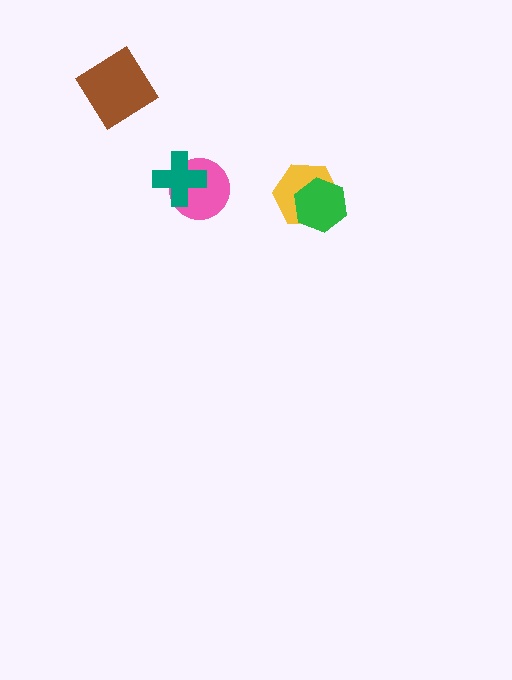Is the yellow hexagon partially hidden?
Yes, it is partially covered by another shape.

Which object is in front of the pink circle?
The teal cross is in front of the pink circle.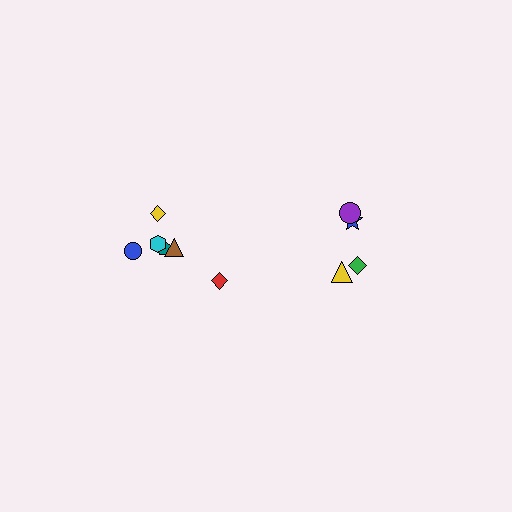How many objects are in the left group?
There are 6 objects.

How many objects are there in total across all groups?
There are 10 objects.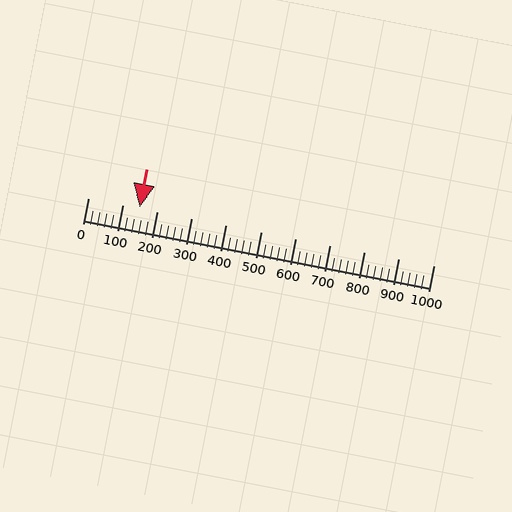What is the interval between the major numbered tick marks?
The major tick marks are spaced 100 units apart.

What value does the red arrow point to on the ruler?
The red arrow points to approximately 148.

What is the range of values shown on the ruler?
The ruler shows values from 0 to 1000.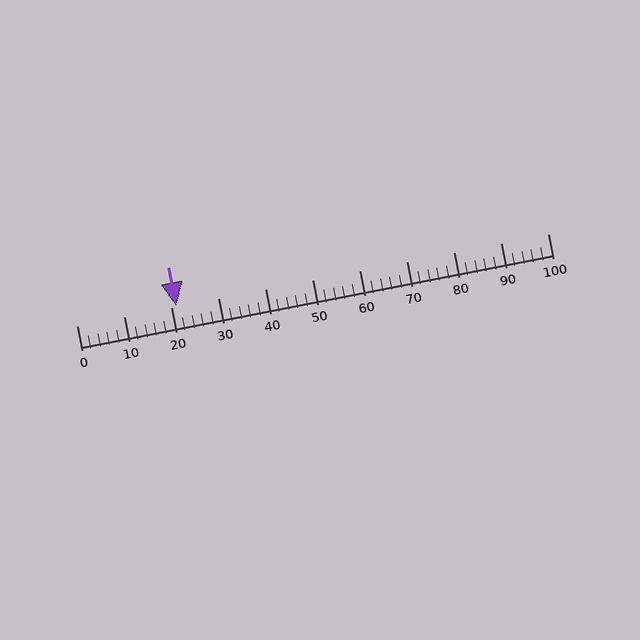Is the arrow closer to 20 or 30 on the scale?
The arrow is closer to 20.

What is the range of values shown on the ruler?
The ruler shows values from 0 to 100.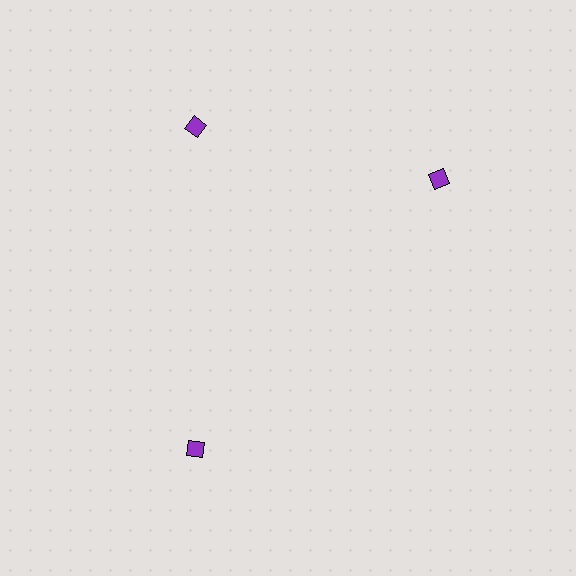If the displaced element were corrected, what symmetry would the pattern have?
It would have 3-fold rotational symmetry — the pattern would map onto itself every 120 degrees.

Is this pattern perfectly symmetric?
No. The 3 purple diamonds are arranged in a ring, but one element near the 3 o'clock position is rotated out of alignment along the ring, breaking the 3-fold rotational symmetry.